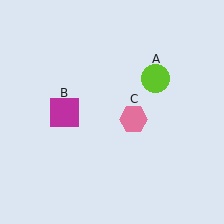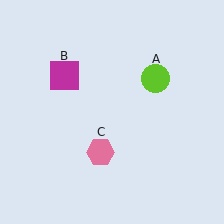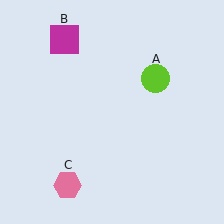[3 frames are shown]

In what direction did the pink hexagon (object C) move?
The pink hexagon (object C) moved down and to the left.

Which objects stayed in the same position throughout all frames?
Lime circle (object A) remained stationary.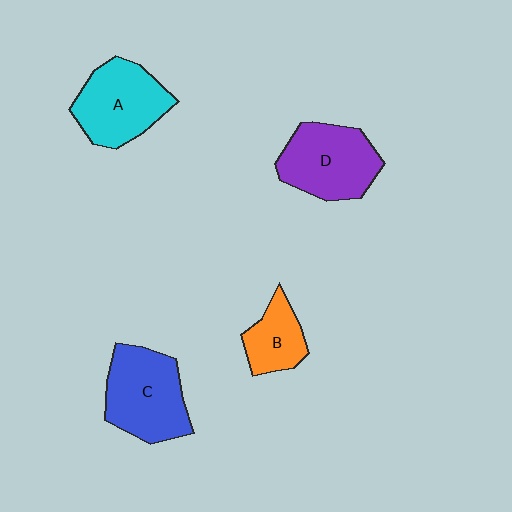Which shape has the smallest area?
Shape B (orange).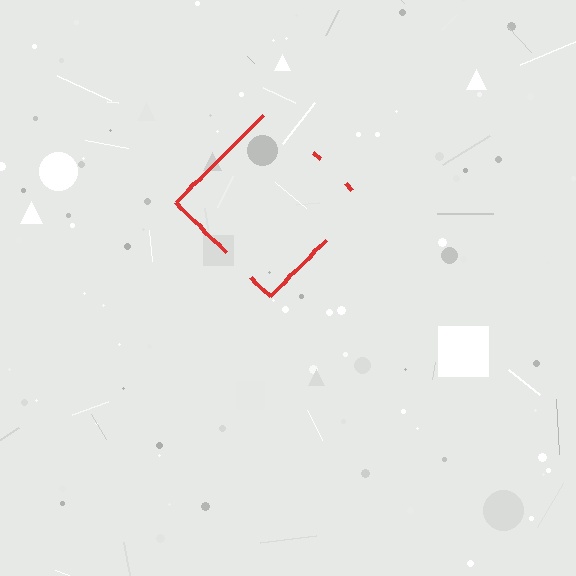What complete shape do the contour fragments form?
The contour fragments form a diamond.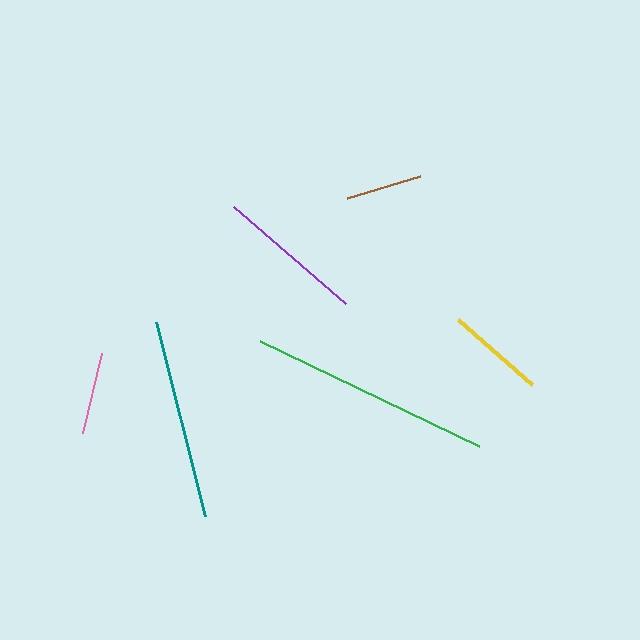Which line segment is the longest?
The green line is the longest at approximately 243 pixels.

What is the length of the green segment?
The green segment is approximately 243 pixels long.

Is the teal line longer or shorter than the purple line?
The teal line is longer than the purple line.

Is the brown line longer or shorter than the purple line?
The purple line is longer than the brown line.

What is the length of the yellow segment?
The yellow segment is approximately 99 pixels long.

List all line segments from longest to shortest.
From longest to shortest: green, teal, purple, yellow, pink, brown.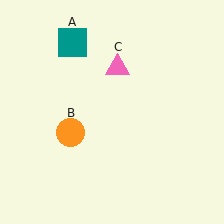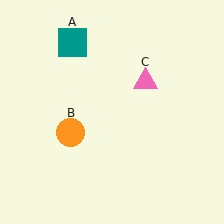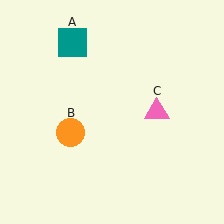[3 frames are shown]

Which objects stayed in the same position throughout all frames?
Teal square (object A) and orange circle (object B) remained stationary.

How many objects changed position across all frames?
1 object changed position: pink triangle (object C).